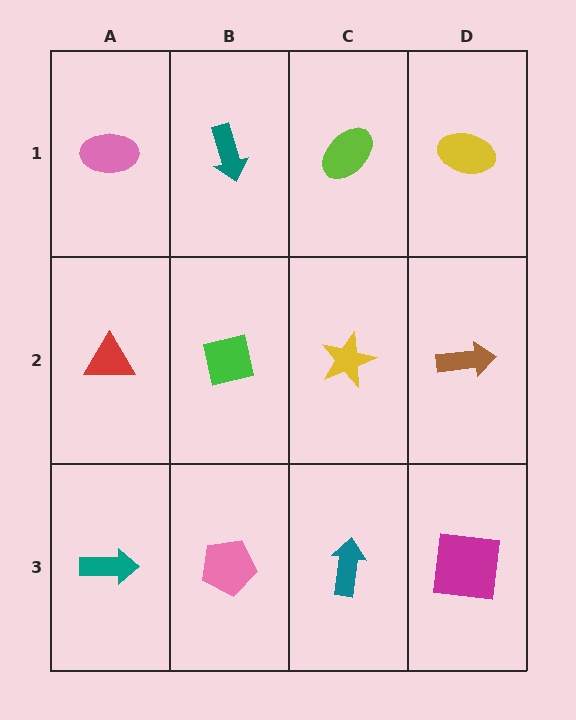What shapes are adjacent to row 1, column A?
A red triangle (row 2, column A), a teal arrow (row 1, column B).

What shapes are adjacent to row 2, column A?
A pink ellipse (row 1, column A), a teal arrow (row 3, column A), a green square (row 2, column B).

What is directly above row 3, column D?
A brown arrow.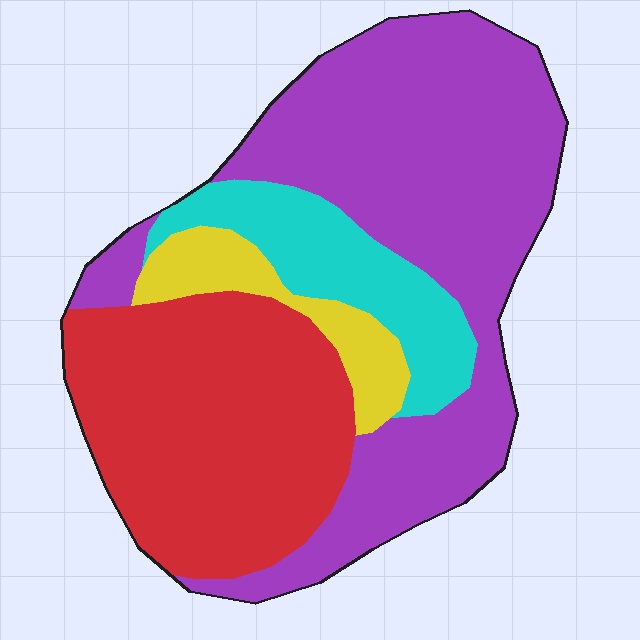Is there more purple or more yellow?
Purple.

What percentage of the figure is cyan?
Cyan covers 13% of the figure.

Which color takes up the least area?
Yellow, at roughly 10%.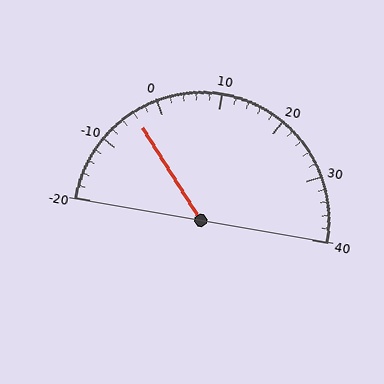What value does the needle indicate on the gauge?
The needle indicates approximately -4.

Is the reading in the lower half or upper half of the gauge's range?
The reading is in the lower half of the range (-20 to 40).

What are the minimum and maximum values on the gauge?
The gauge ranges from -20 to 40.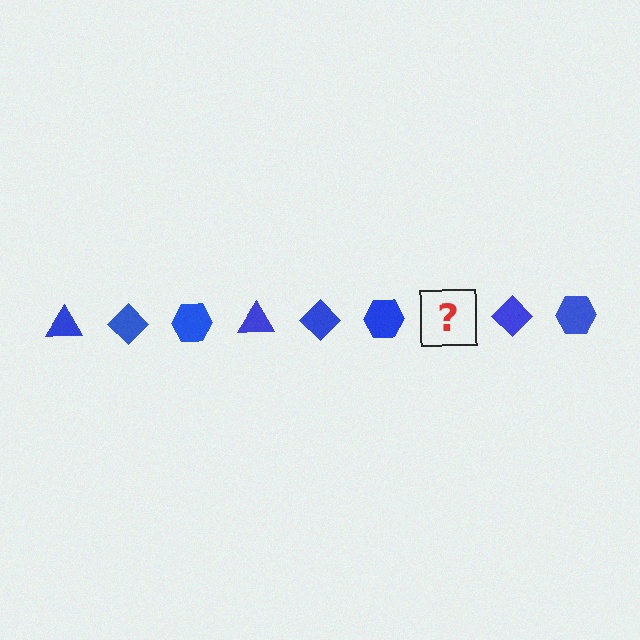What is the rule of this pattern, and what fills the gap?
The rule is that the pattern cycles through triangle, diamond, hexagon shapes in blue. The gap should be filled with a blue triangle.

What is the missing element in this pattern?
The missing element is a blue triangle.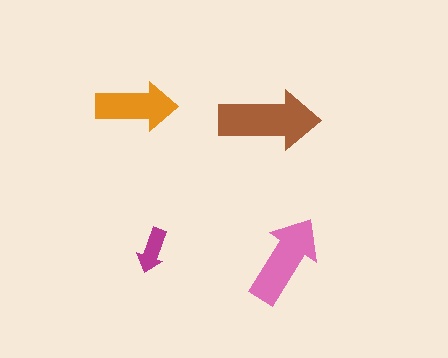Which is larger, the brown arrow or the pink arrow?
The brown one.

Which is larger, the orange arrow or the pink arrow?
The pink one.